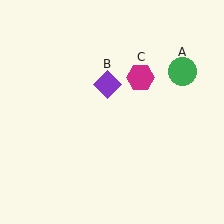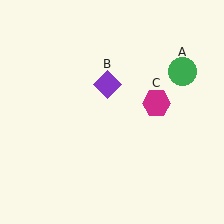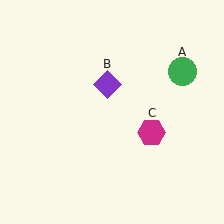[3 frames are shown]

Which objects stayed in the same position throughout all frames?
Green circle (object A) and purple diamond (object B) remained stationary.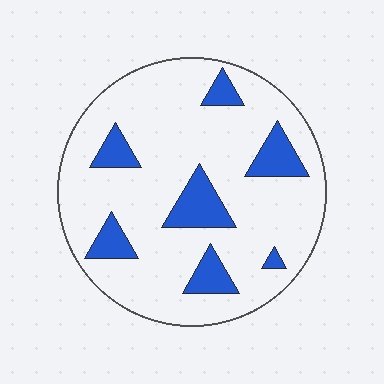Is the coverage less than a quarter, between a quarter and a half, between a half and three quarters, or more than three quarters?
Less than a quarter.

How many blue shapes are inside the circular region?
7.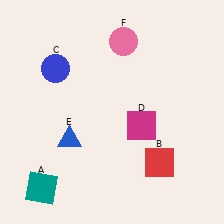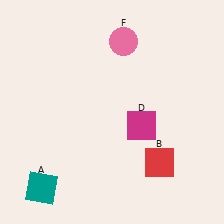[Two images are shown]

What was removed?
The blue triangle (E), the blue circle (C) were removed in Image 2.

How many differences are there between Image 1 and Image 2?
There are 2 differences between the two images.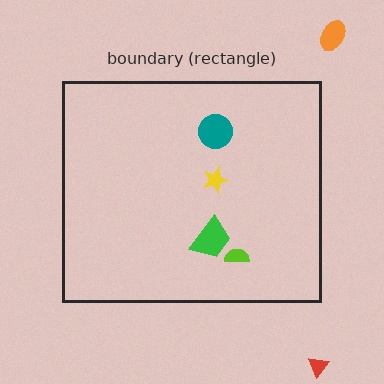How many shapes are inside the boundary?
4 inside, 2 outside.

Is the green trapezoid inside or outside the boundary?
Inside.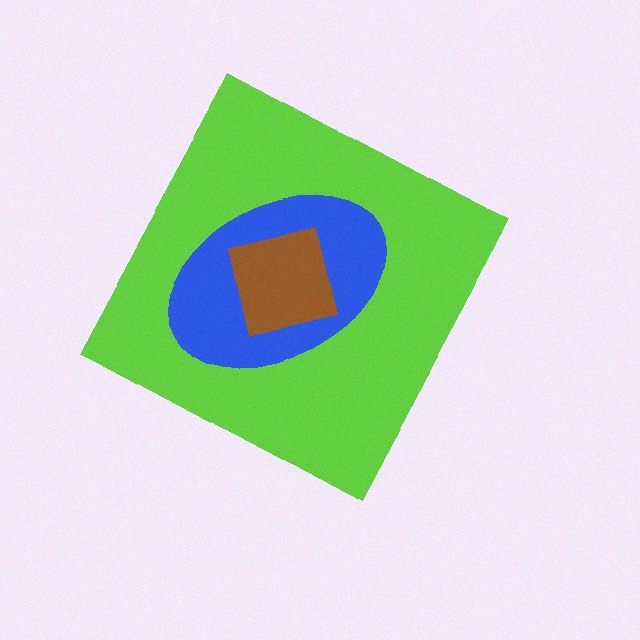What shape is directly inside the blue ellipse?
The brown square.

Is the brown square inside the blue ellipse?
Yes.